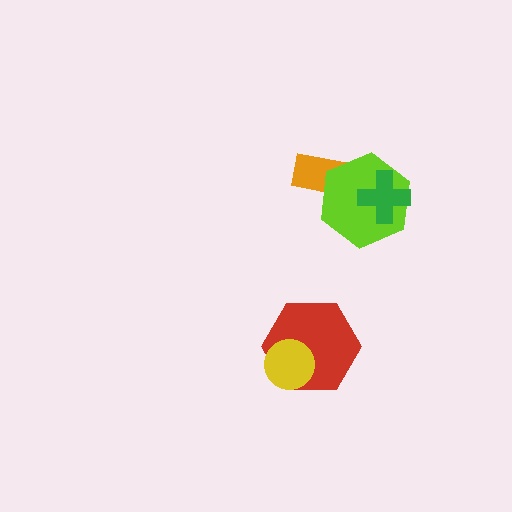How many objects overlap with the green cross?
1 object overlaps with the green cross.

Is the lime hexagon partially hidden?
Yes, it is partially covered by another shape.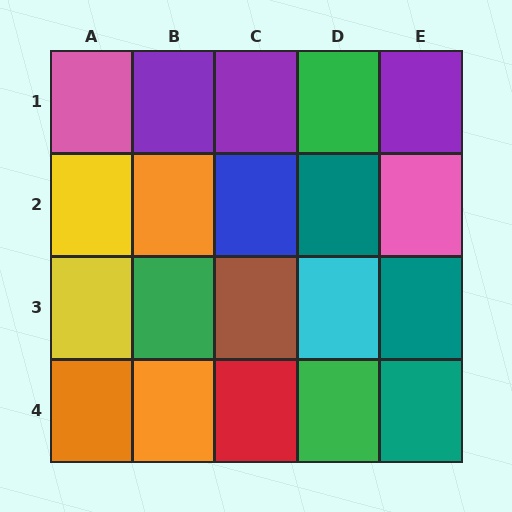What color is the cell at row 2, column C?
Blue.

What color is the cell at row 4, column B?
Orange.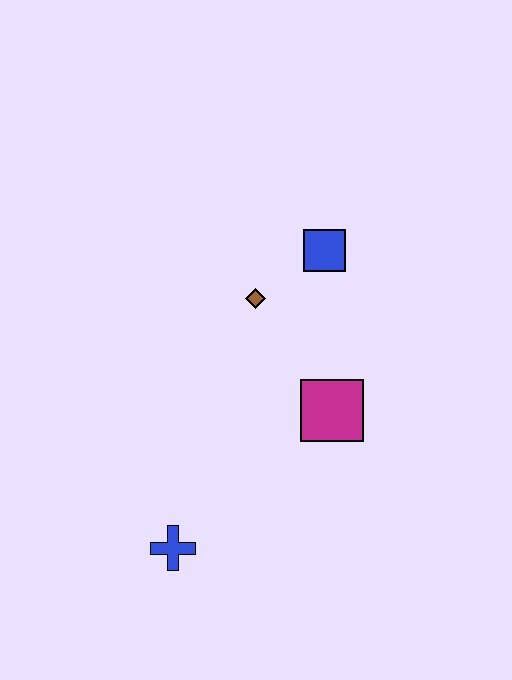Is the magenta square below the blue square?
Yes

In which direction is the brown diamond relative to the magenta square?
The brown diamond is above the magenta square.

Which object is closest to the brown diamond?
The blue square is closest to the brown diamond.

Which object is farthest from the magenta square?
The blue cross is farthest from the magenta square.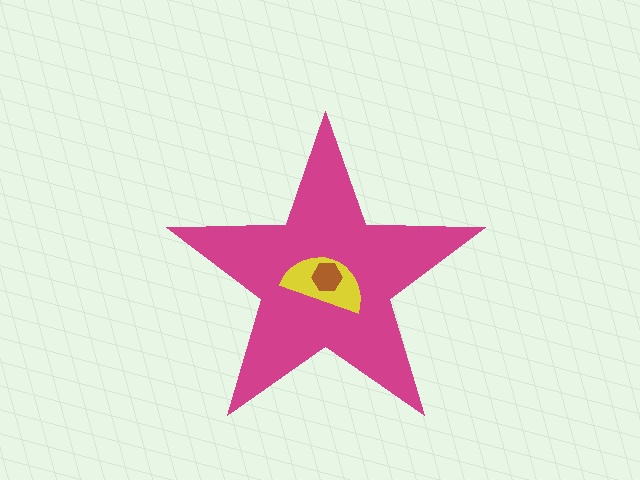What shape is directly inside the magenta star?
The yellow semicircle.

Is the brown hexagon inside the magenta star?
Yes.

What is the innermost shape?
The brown hexagon.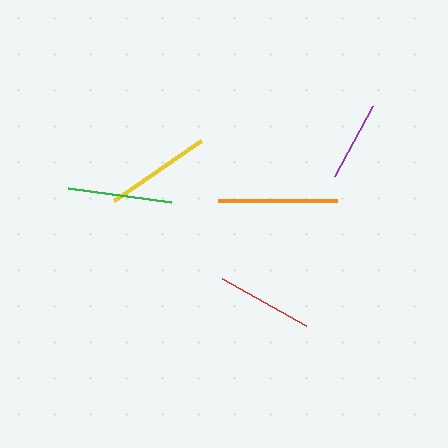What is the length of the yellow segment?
The yellow segment is approximately 106 pixels long.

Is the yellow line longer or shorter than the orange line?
The orange line is longer than the yellow line.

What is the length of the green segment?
The green segment is approximately 104 pixels long.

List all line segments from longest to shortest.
From longest to shortest: orange, yellow, green, red, purple.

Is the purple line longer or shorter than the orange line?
The orange line is longer than the purple line.